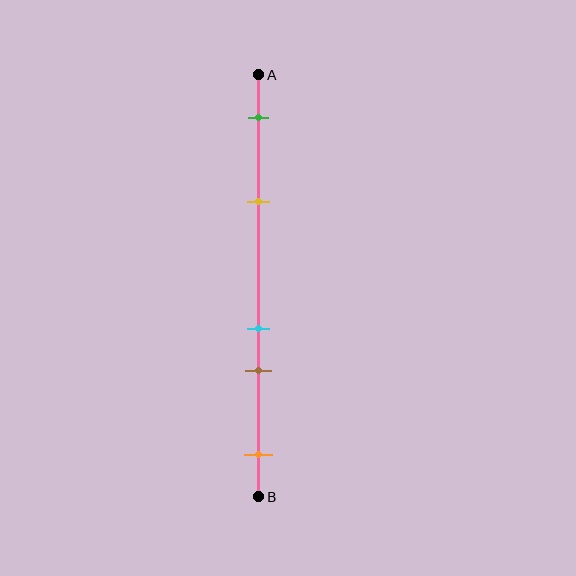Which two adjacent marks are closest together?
The cyan and brown marks are the closest adjacent pair.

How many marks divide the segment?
There are 5 marks dividing the segment.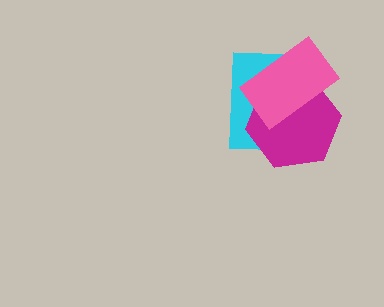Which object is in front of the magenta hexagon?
The pink rectangle is in front of the magenta hexagon.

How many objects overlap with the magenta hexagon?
2 objects overlap with the magenta hexagon.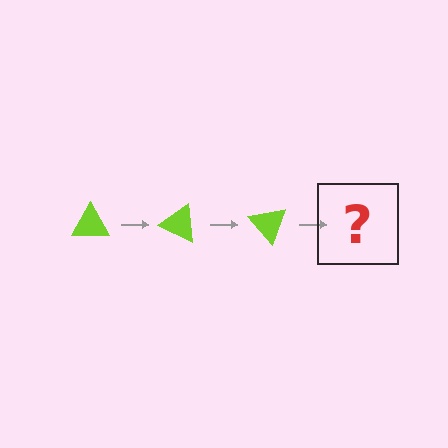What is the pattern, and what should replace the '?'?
The pattern is that the triangle rotates 25 degrees each step. The '?' should be a lime triangle rotated 75 degrees.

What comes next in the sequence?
The next element should be a lime triangle rotated 75 degrees.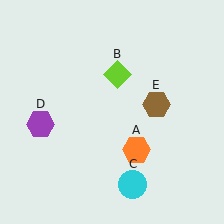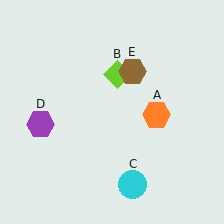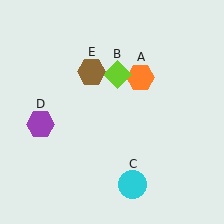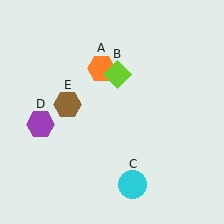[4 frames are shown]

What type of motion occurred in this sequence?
The orange hexagon (object A), brown hexagon (object E) rotated counterclockwise around the center of the scene.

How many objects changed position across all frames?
2 objects changed position: orange hexagon (object A), brown hexagon (object E).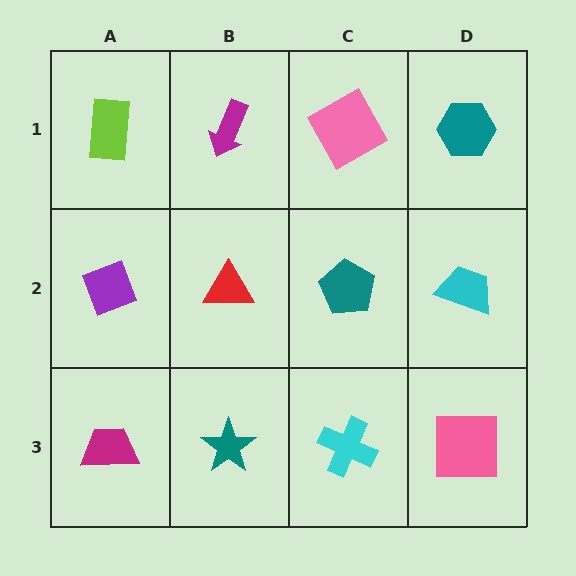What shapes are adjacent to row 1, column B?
A red triangle (row 2, column B), a lime rectangle (row 1, column A), a pink square (row 1, column C).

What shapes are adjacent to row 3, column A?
A purple diamond (row 2, column A), a teal star (row 3, column B).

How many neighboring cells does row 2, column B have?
4.